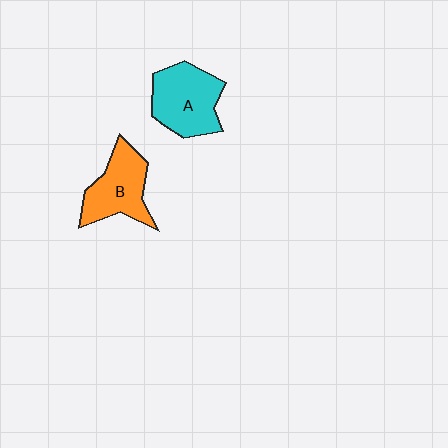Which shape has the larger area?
Shape A (cyan).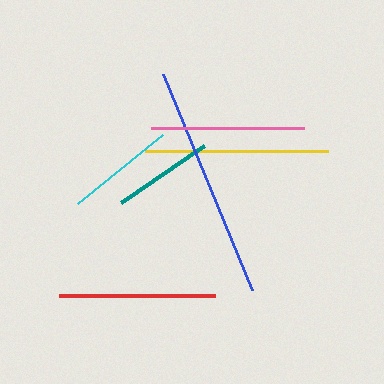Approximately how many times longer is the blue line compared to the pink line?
The blue line is approximately 1.5 times the length of the pink line.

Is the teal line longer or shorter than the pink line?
The pink line is longer than the teal line.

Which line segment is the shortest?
The teal line is the shortest at approximately 101 pixels.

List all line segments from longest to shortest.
From longest to shortest: blue, yellow, red, pink, cyan, teal.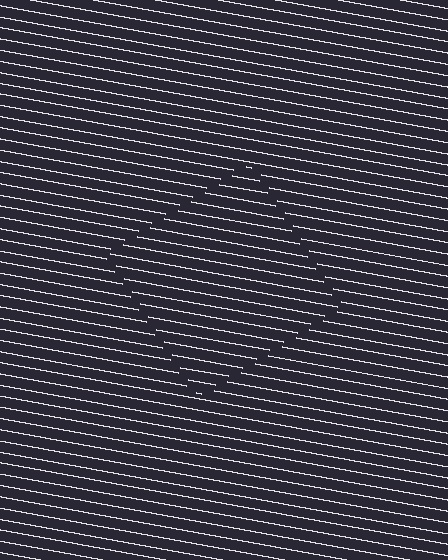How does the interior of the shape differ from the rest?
The interior of the shape contains the same grating, shifted by half a period — the contour is defined by the phase discontinuity where line-ends from the inner and outer gratings abut.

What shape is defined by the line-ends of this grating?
An illusory square. The interior of the shape contains the same grating, shifted by half a period — the contour is defined by the phase discontinuity where line-ends from the inner and outer gratings abut.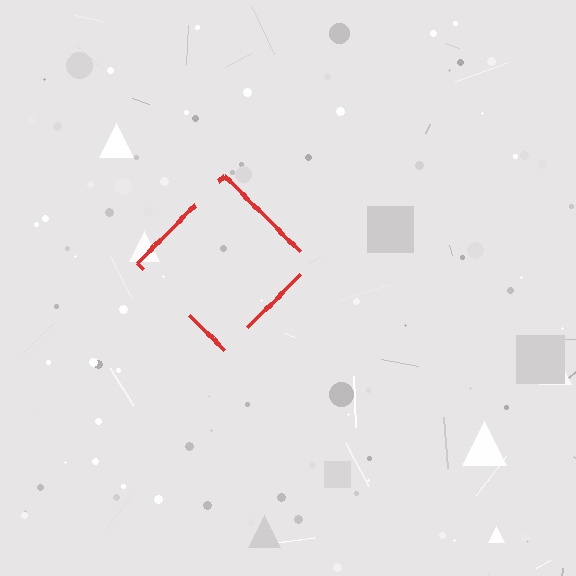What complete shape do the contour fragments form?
The contour fragments form a diamond.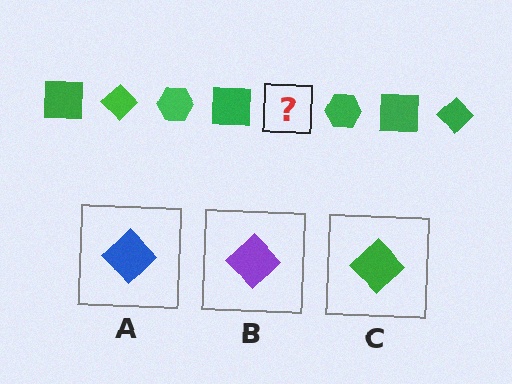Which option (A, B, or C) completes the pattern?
C.